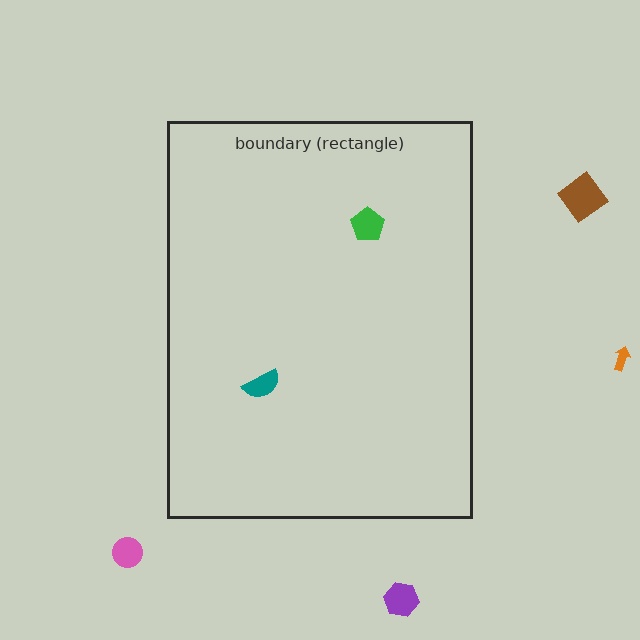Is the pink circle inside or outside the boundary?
Outside.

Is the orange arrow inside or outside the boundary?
Outside.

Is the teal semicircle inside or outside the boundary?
Inside.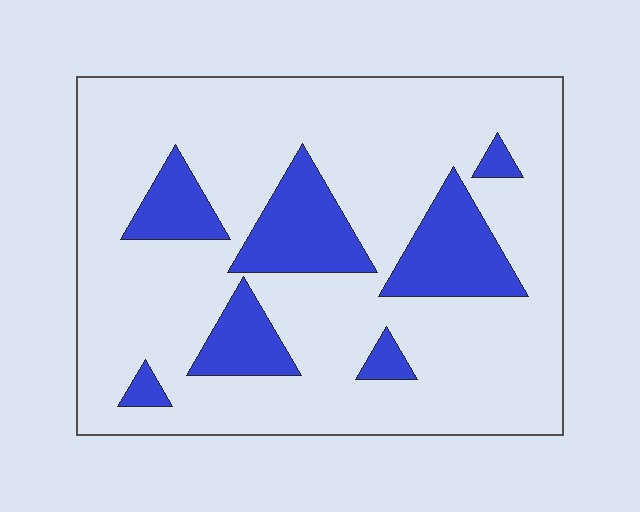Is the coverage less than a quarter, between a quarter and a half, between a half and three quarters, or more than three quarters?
Less than a quarter.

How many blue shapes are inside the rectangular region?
7.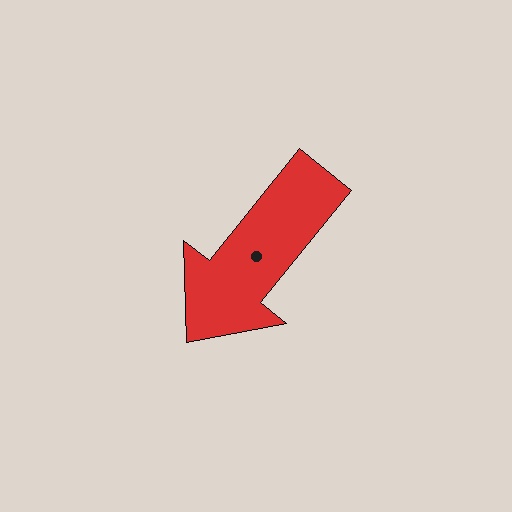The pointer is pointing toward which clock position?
Roughly 7 o'clock.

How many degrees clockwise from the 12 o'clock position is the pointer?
Approximately 219 degrees.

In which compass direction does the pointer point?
Southwest.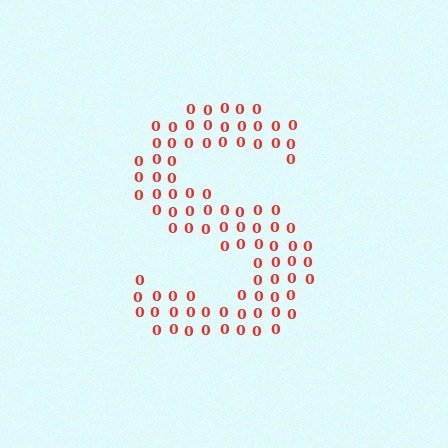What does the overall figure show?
The overall figure shows the letter S.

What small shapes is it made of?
It is made of small digit 0's.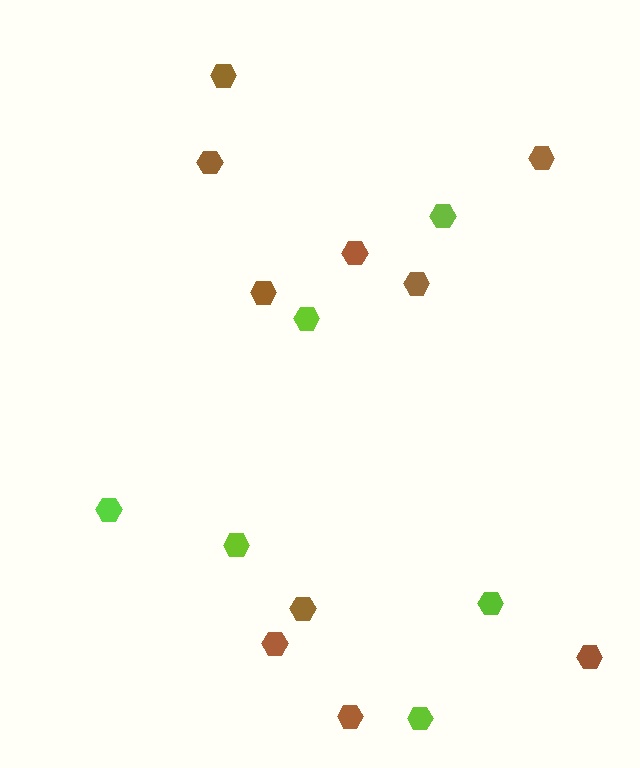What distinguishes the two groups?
There are 2 groups: one group of brown hexagons (10) and one group of lime hexagons (6).